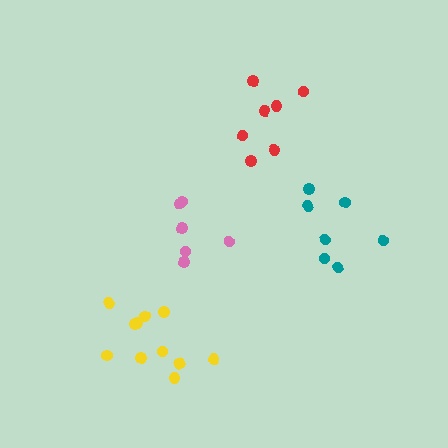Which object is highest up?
The red cluster is topmost.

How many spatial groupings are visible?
There are 4 spatial groupings.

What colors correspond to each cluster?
The clusters are colored: red, yellow, pink, teal.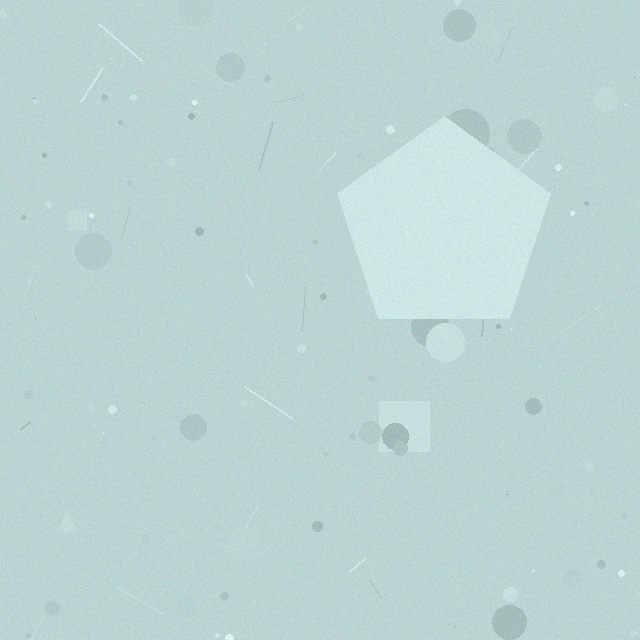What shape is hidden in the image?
A pentagon is hidden in the image.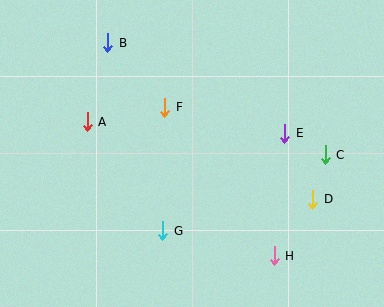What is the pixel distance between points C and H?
The distance between C and H is 113 pixels.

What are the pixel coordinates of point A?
Point A is at (87, 122).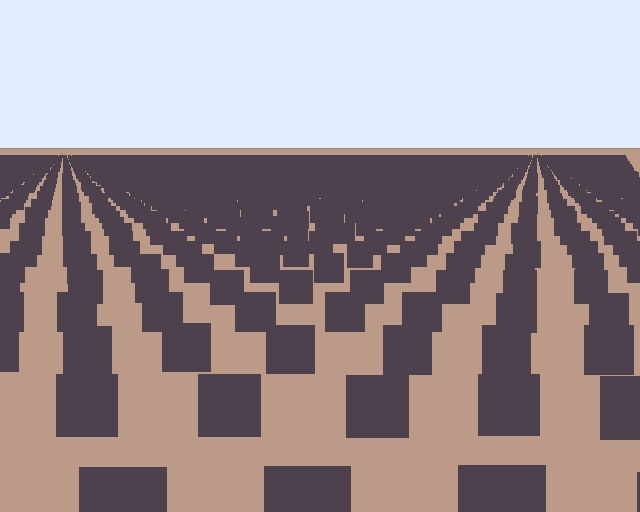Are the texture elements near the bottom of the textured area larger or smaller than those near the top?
Larger. Near the bottom, elements are closer to the viewer and appear at a bigger on-screen size.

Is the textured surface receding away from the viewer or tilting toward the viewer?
The surface is receding away from the viewer. Texture elements get smaller and denser toward the top.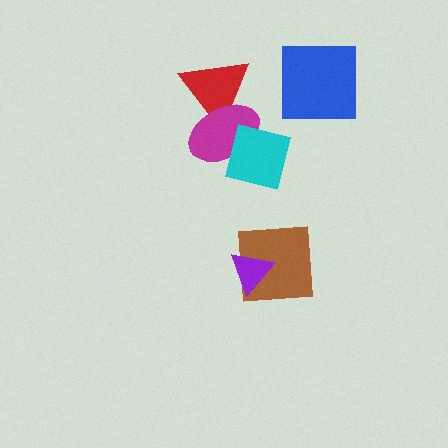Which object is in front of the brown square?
The purple triangle is in front of the brown square.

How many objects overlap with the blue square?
0 objects overlap with the blue square.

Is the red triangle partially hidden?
Yes, it is partially covered by another shape.